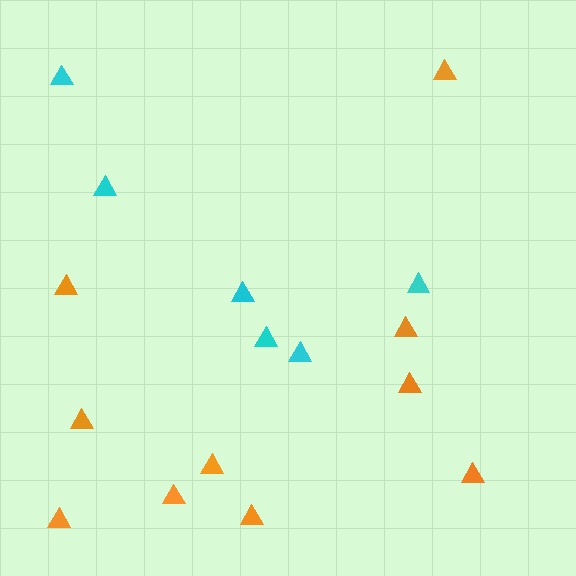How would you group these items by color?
There are 2 groups: one group of cyan triangles (6) and one group of orange triangles (10).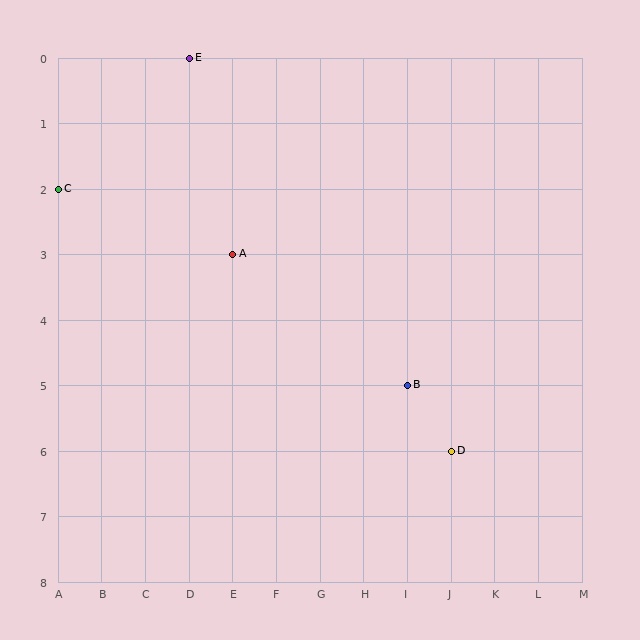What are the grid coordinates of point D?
Point D is at grid coordinates (J, 6).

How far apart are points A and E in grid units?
Points A and E are 1 column and 3 rows apart (about 3.2 grid units diagonally).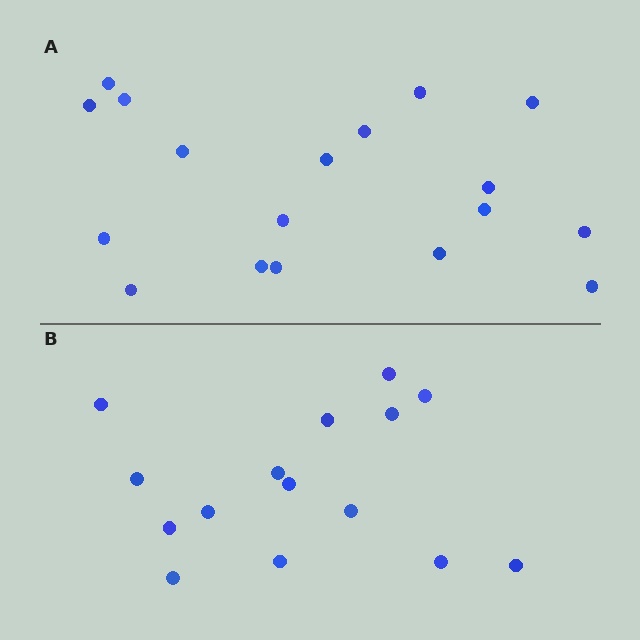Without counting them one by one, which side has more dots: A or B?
Region A (the top region) has more dots.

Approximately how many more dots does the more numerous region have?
Region A has just a few more — roughly 2 or 3 more dots than region B.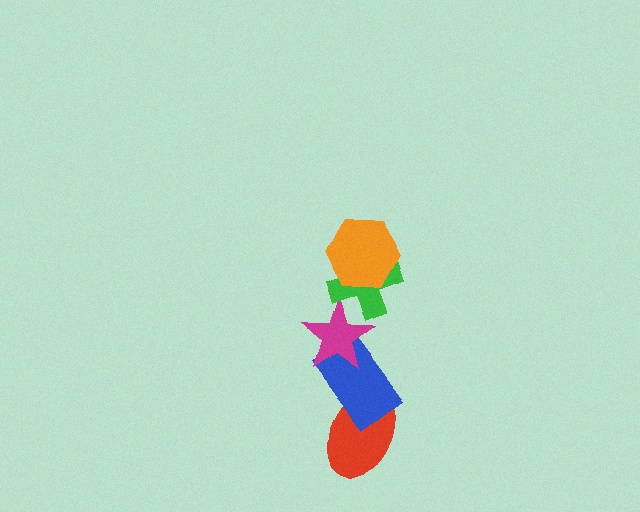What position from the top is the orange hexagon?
The orange hexagon is 1st from the top.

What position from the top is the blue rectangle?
The blue rectangle is 4th from the top.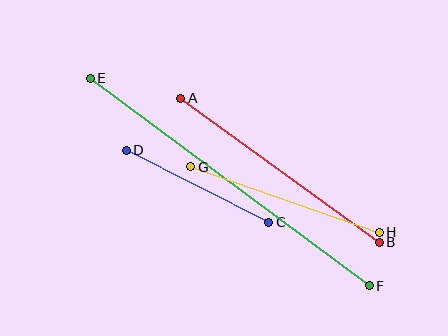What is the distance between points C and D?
The distance is approximately 160 pixels.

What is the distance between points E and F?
The distance is approximately 348 pixels.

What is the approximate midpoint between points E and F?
The midpoint is at approximately (230, 182) pixels.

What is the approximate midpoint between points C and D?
The midpoint is at approximately (198, 186) pixels.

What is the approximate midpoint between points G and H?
The midpoint is at approximately (285, 199) pixels.